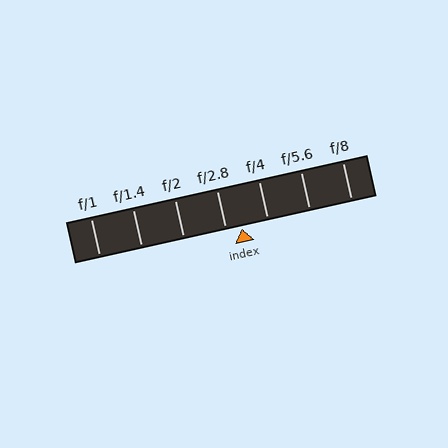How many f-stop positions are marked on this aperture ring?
There are 7 f-stop positions marked.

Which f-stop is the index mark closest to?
The index mark is closest to f/2.8.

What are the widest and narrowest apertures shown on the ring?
The widest aperture shown is f/1 and the narrowest is f/8.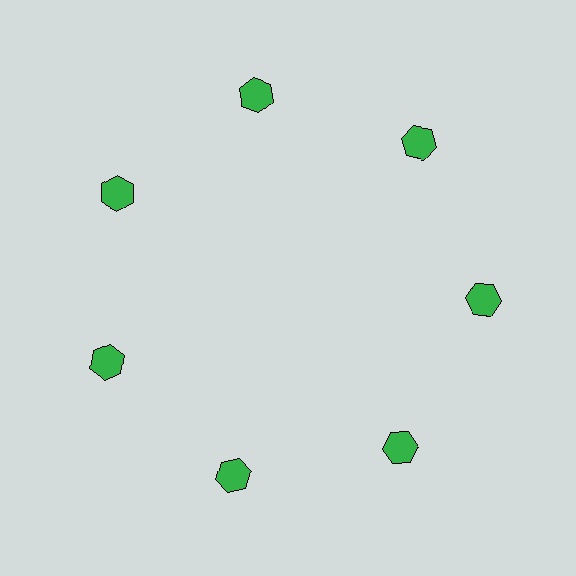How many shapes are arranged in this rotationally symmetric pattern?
There are 7 shapes, arranged in 7 groups of 1.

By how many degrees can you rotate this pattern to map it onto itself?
The pattern maps onto itself every 51 degrees of rotation.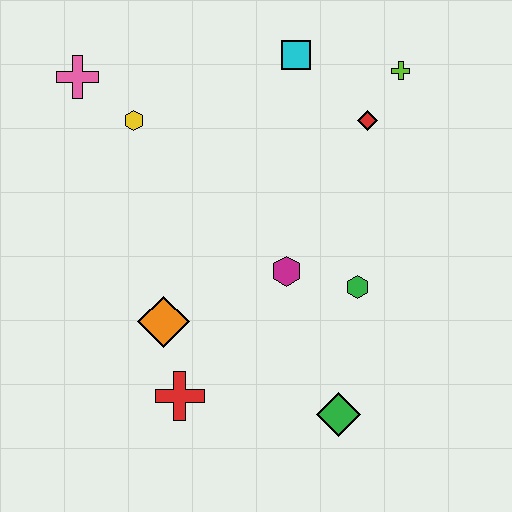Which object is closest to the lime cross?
The red diamond is closest to the lime cross.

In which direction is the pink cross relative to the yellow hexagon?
The pink cross is to the left of the yellow hexagon.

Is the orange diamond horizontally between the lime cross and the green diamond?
No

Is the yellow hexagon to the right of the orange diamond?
No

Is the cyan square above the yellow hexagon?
Yes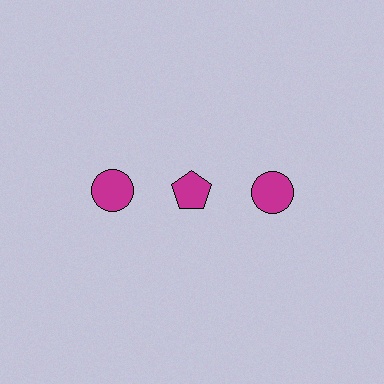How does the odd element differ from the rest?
It has a different shape: pentagon instead of circle.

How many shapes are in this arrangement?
There are 3 shapes arranged in a grid pattern.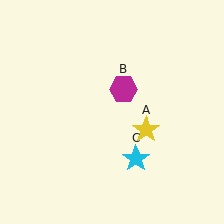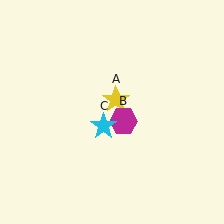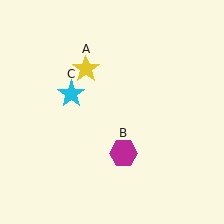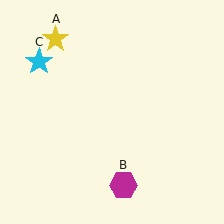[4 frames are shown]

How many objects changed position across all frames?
3 objects changed position: yellow star (object A), magenta hexagon (object B), cyan star (object C).